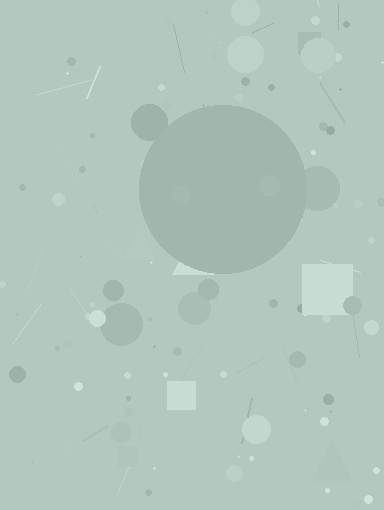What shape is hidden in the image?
A circle is hidden in the image.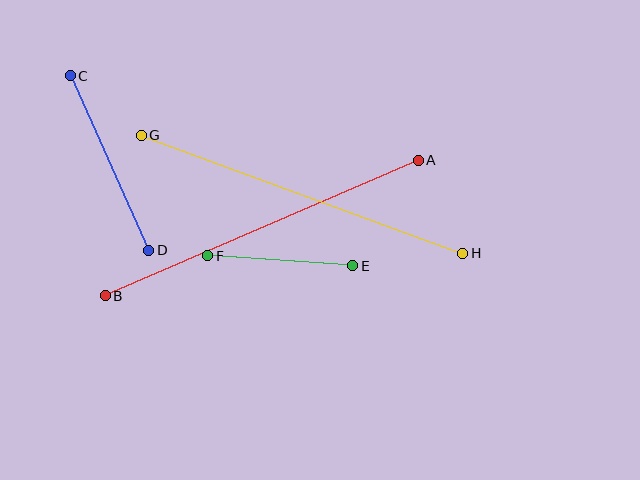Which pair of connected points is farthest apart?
Points G and H are farthest apart.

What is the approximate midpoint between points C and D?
The midpoint is at approximately (110, 163) pixels.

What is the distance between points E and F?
The distance is approximately 146 pixels.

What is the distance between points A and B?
The distance is approximately 341 pixels.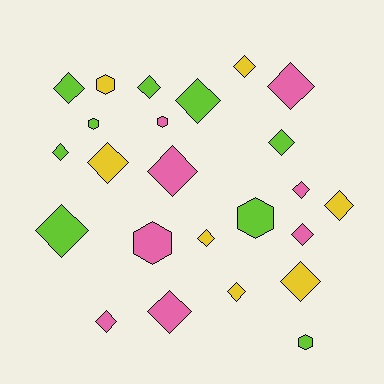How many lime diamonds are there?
There are 6 lime diamonds.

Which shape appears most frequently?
Diamond, with 18 objects.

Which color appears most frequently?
Lime, with 9 objects.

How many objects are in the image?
There are 24 objects.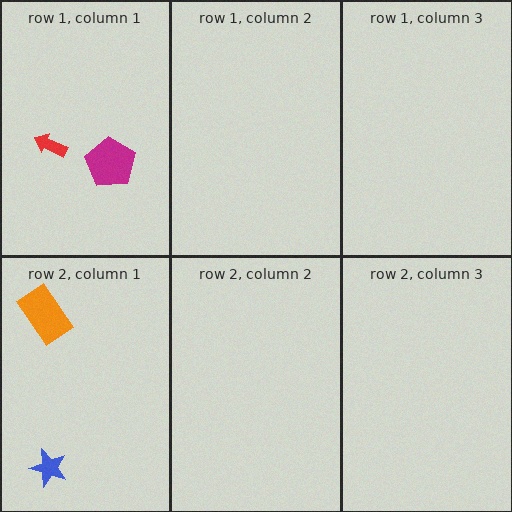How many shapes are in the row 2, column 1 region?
2.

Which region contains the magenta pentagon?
The row 1, column 1 region.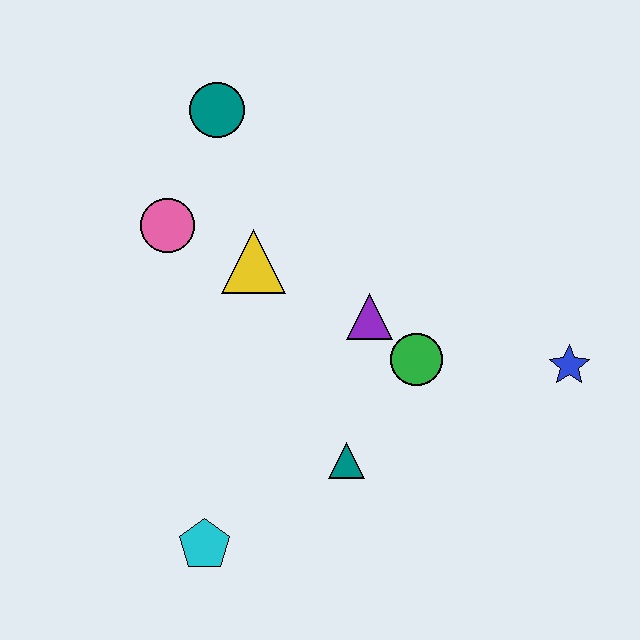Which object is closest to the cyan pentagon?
The teal triangle is closest to the cyan pentagon.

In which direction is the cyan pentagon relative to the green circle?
The cyan pentagon is to the left of the green circle.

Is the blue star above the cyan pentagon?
Yes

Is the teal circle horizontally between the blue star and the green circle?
No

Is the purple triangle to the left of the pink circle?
No